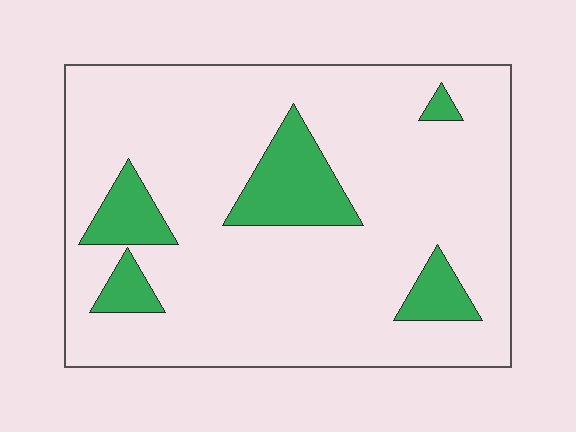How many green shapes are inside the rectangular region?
5.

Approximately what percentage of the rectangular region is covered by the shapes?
Approximately 15%.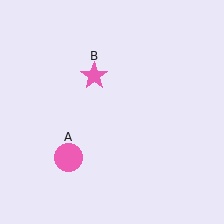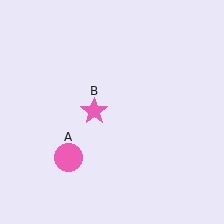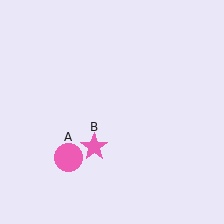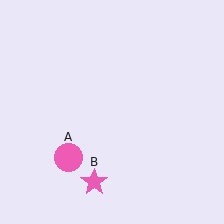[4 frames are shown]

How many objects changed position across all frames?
1 object changed position: pink star (object B).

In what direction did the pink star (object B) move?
The pink star (object B) moved down.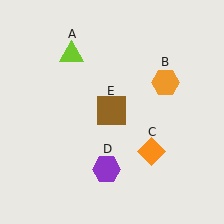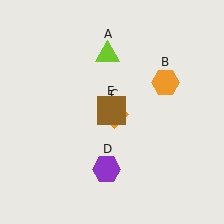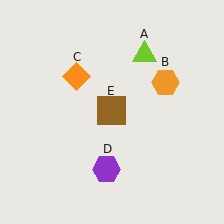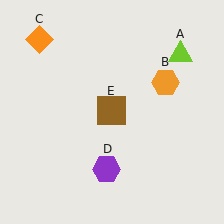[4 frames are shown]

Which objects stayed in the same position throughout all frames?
Orange hexagon (object B) and purple hexagon (object D) and brown square (object E) remained stationary.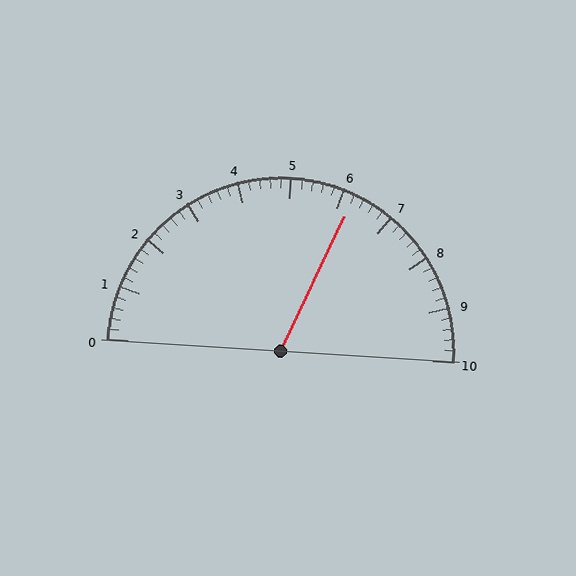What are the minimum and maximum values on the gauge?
The gauge ranges from 0 to 10.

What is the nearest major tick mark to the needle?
The nearest major tick mark is 6.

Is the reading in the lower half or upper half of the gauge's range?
The reading is in the upper half of the range (0 to 10).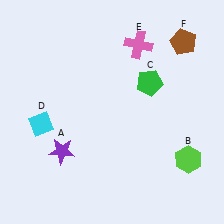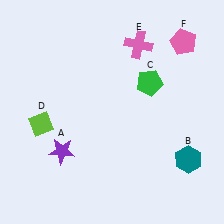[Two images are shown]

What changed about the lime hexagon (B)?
In Image 1, B is lime. In Image 2, it changed to teal.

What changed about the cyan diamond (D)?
In Image 1, D is cyan. In Image 2, it changed to lime.